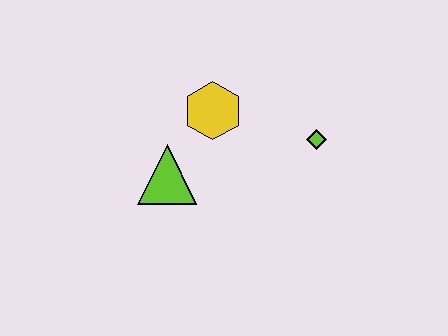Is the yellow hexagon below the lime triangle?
No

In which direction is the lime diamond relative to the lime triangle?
The lime diamond is to the right of the lime triangle.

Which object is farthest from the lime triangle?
The lime diamond is farthest from the lime triangle.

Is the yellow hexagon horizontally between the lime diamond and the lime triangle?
Yes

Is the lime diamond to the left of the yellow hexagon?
No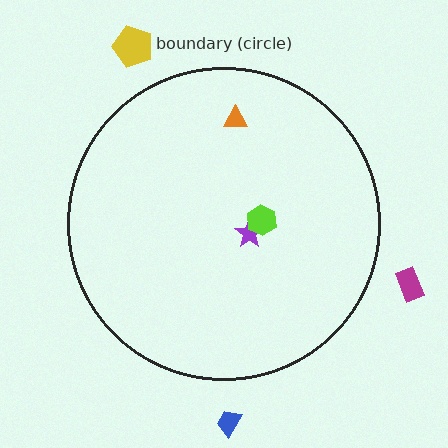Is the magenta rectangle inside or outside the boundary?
Outside.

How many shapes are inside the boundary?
3 inside, 3 outside.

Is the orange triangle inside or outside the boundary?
Inside.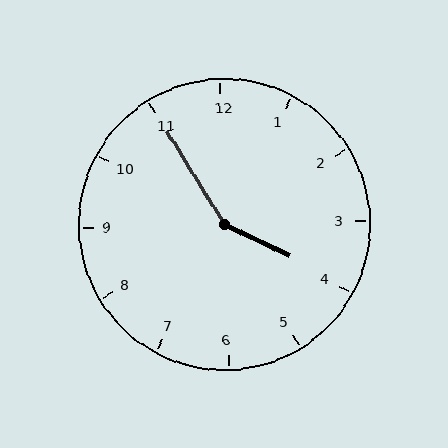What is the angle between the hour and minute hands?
Approximately 148 degrees.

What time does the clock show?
3:55.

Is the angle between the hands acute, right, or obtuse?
It is obtuse.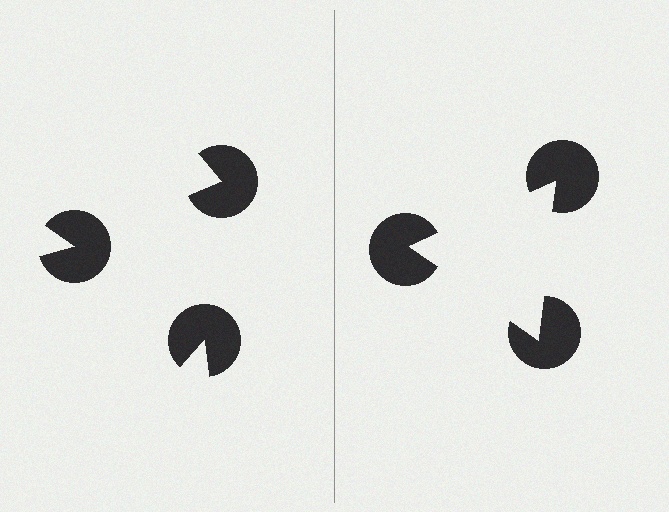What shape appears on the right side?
An illusory triangle.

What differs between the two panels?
The pac-man discs are positioned identically on both sides; only the wedge orientations differ. On the right they align to a triangle; on the left they are misaligned.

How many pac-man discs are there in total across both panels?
6 — 3 on each side.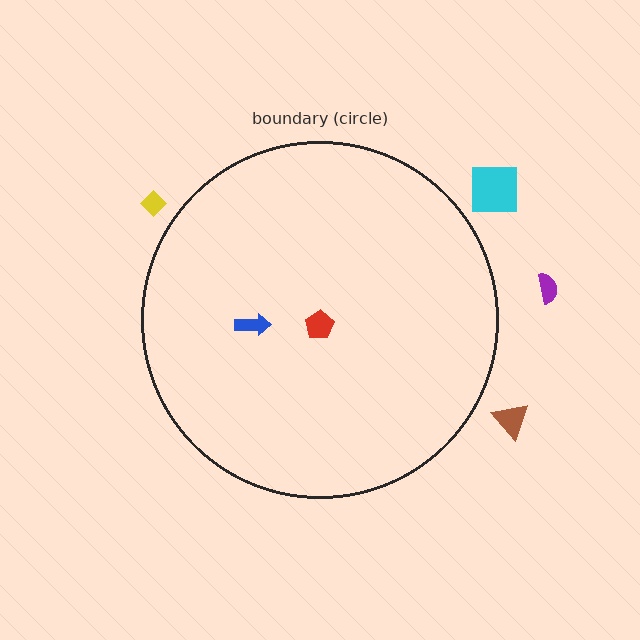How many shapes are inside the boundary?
2 inside, 4 outside.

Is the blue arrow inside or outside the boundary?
Inside.